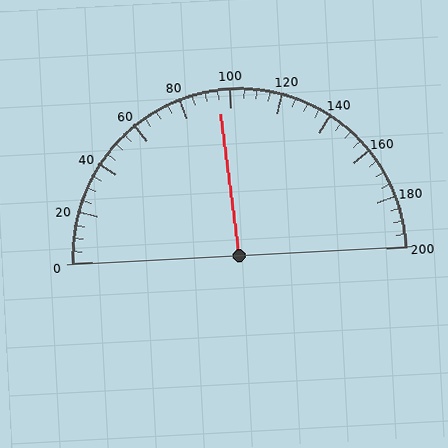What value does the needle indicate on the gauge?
The needle indicates approximately 95.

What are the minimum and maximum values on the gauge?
The gauge ranges from 0 to 200.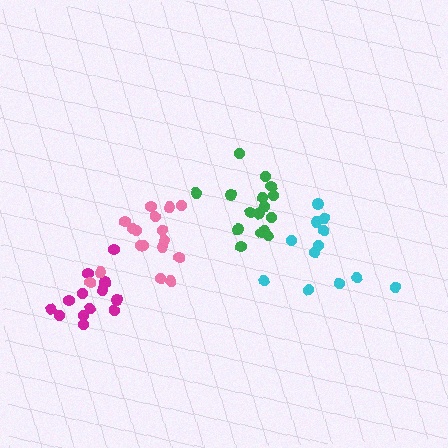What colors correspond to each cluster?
The clusters are colored: green, magenta, pink, cyan.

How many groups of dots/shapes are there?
There are 4 groups.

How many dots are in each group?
Group 1: 16 dots, Group 2: 13 dots, Group 3: 17 dots, Group 4: 12 dots (58 total).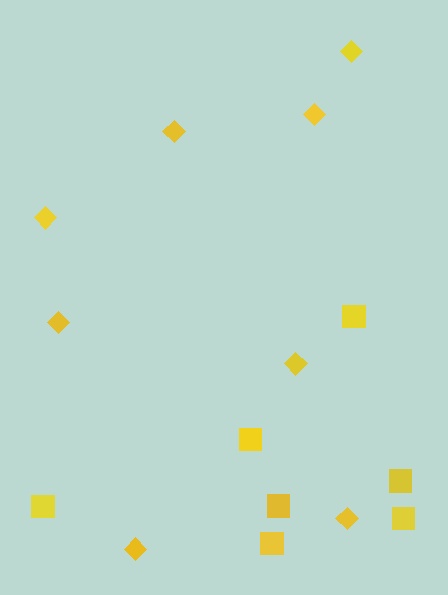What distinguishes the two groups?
There are 2 groups: one group of squares (7) and one group of diamonds (8).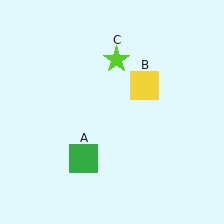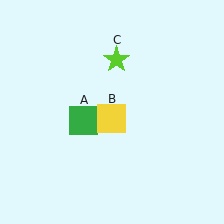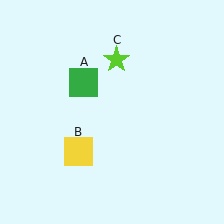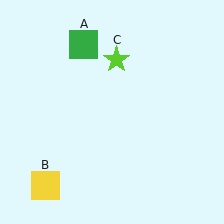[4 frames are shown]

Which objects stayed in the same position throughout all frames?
Lime star (object C) remained stationary.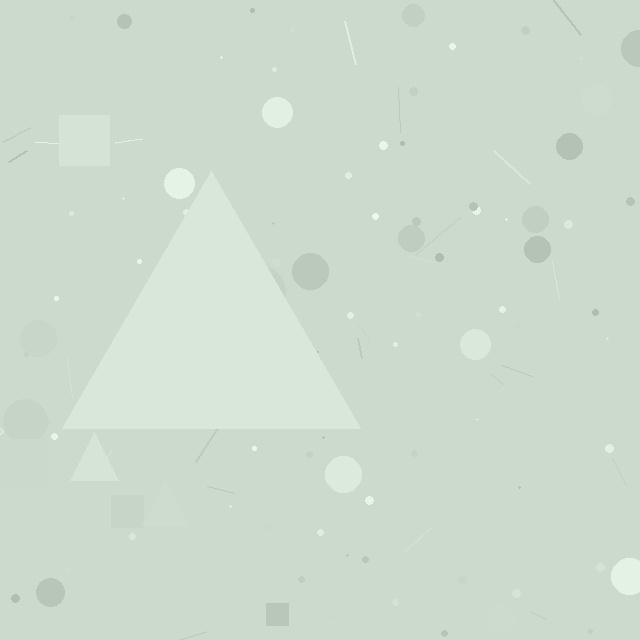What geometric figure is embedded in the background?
A triangle is embedded in the background.